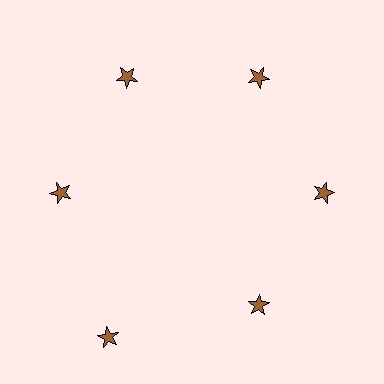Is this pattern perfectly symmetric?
No. The 6 brown stars are arranged in a ring, but one element near the 7 o'clock position is pushed outward from the center, breaking the 6-fold rotational symmetry.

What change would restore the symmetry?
The symmetry would be restored by moving it inward, back onto the ring so that all 6 stars sit at equal angles and equal distance from the center.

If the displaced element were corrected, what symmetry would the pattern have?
It would have 6-fold rotational symmetry — the pattern would map onto itself every 60 degrees.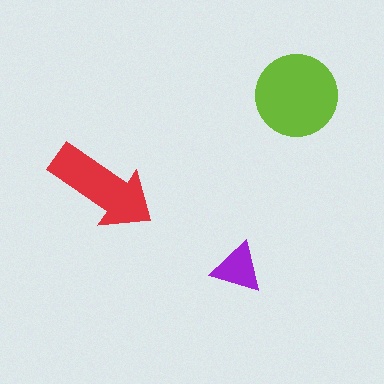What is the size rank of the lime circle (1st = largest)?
1st.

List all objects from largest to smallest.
The lime circle, the red arrow, the purple triangle.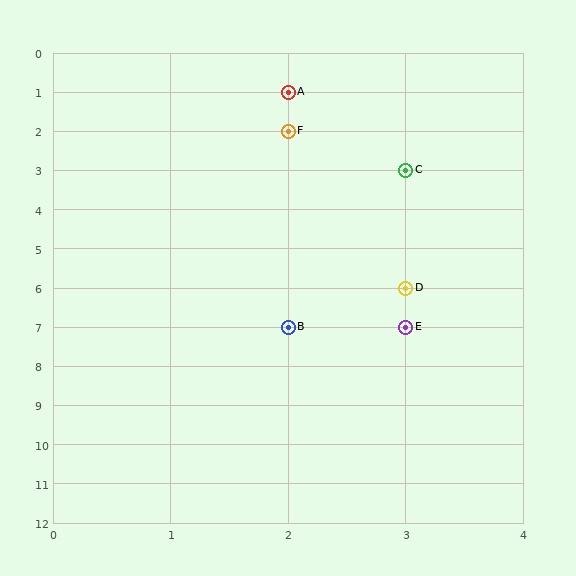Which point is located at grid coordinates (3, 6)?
Point D is at (3, 6).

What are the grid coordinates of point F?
Point F is at grid coordinates (2, 2).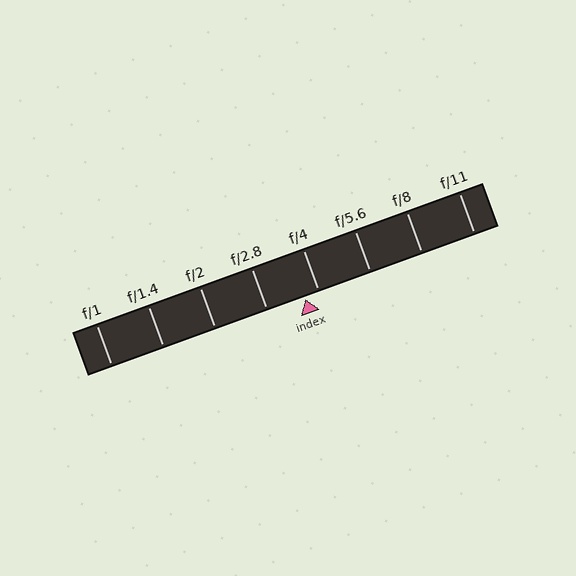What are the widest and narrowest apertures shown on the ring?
The widest aperture shown is f/1 and the narrowest is f/11.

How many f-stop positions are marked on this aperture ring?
There are 8 f-stop positions marked.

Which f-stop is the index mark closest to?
The index mark is closest to f/4.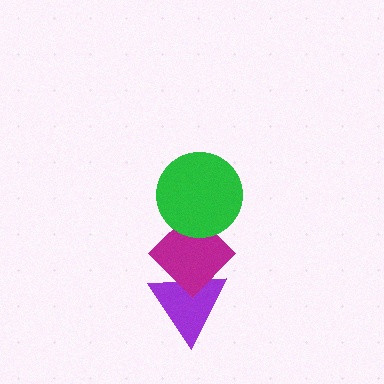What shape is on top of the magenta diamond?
The green circle is on top of the magenta diamond.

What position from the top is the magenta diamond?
The magenta diamond is 2nd from the top.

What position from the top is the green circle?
The green circle is 1st from the top.